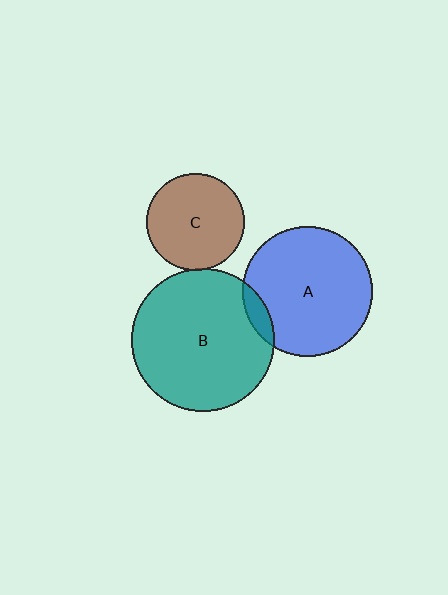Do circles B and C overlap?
Yes.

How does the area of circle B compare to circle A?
Approximately 1.2 times.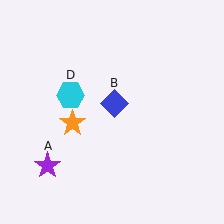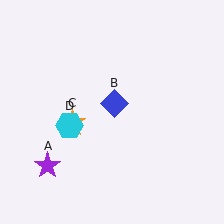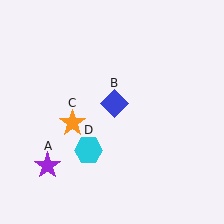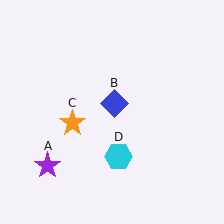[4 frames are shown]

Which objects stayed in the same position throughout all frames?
Purple star (object A) and blue diamond (object B) and orange star (object C) remained stationary.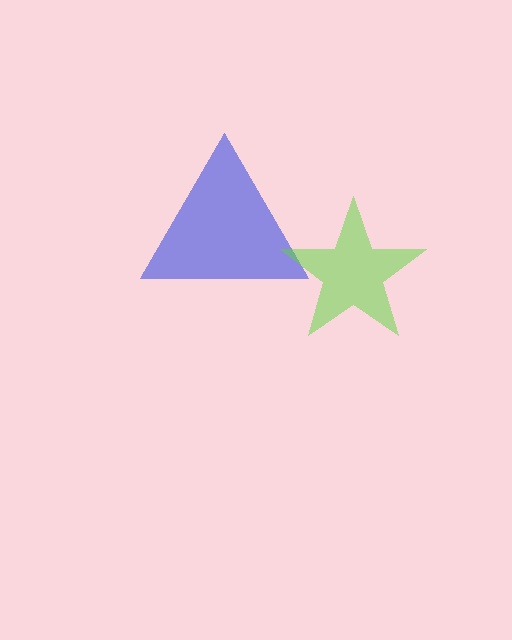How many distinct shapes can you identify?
There are 2 distinct shapes: a blue triangle, a lime star.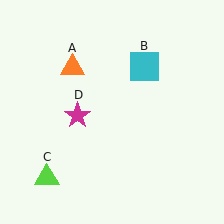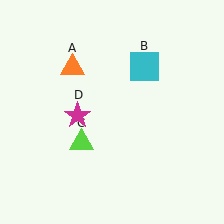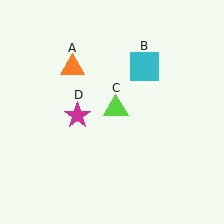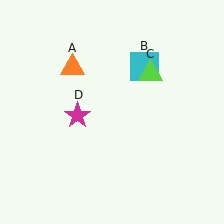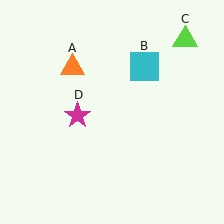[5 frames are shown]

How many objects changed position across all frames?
1 object changed position: lime triangle (object C).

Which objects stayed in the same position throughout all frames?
Orange triangle (object A) and cyan square (object B) and magenta star (object D) remained stationary.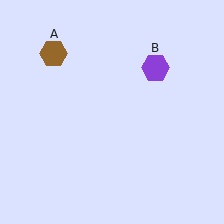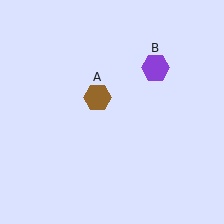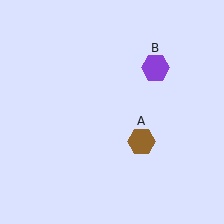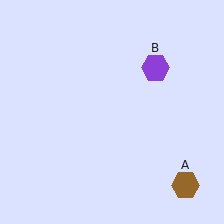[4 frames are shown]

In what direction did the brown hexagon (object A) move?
The brown hexagon (object A) moved down and to the right.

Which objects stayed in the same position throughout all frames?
Purple hexagon (object B) remained stationary.